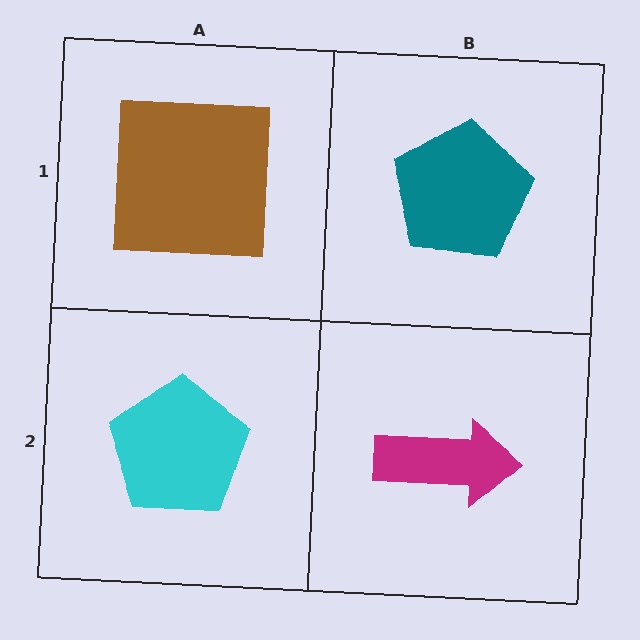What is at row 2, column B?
A magenta arrow.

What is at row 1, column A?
A brown square.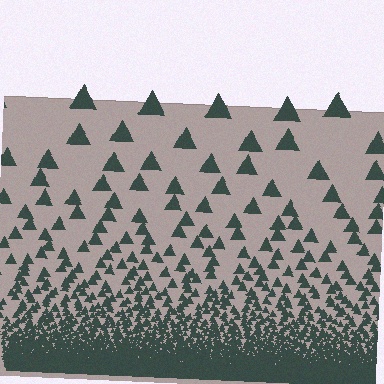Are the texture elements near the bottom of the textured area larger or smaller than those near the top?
Smaller. The gradient is inverted — elements near the bottom are smaller and denser.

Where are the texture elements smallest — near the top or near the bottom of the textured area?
Near the bottom.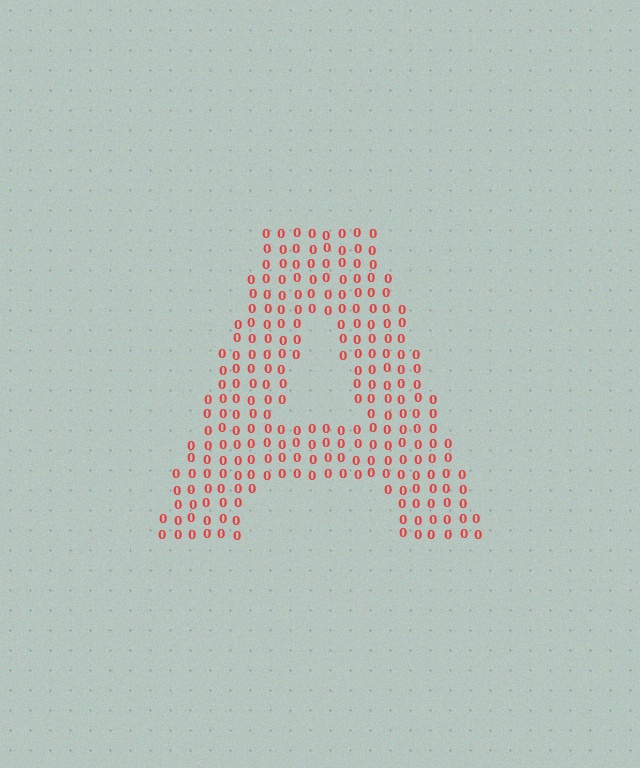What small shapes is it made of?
It is made of small digit 0's.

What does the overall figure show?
The overall figure shows the letter A.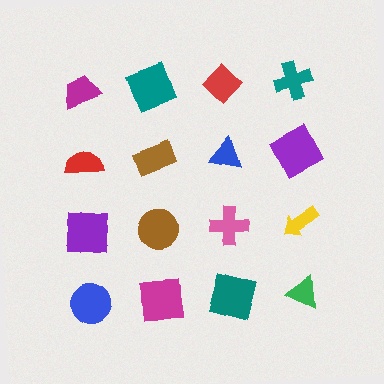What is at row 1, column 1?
A magenta trapezoid.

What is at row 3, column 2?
A brown circle.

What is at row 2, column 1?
A red semicircle.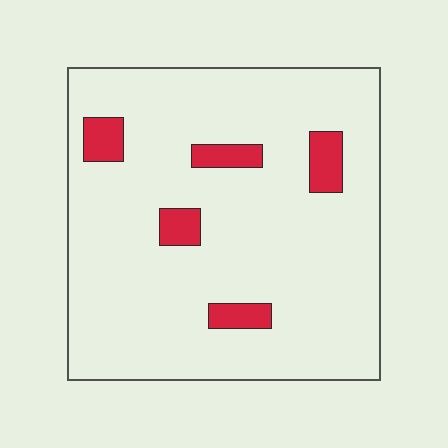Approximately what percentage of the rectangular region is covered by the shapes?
Approximately 10%.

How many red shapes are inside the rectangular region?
5.